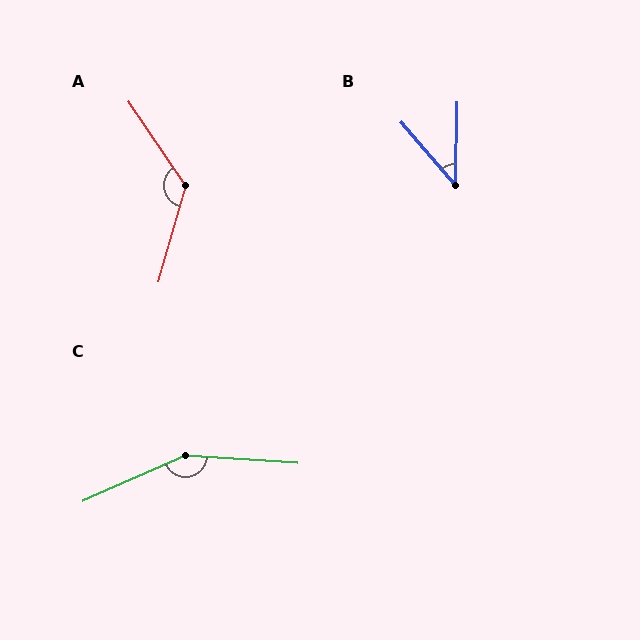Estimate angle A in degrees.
Approximately 130 degrees.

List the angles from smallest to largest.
B (42°), A (130°), C (152°).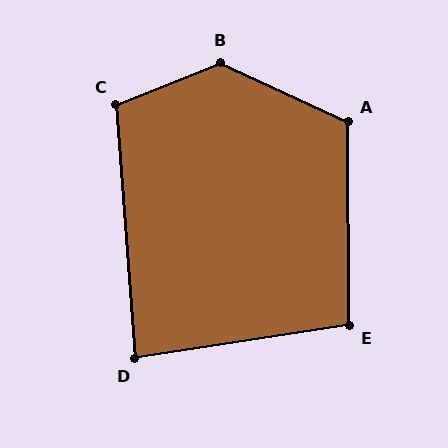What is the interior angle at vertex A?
Approximately 115 degrees (obtuse).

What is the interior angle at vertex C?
Approximately 107 degrees (obtuse).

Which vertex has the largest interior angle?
B, at approximately 133 degrees.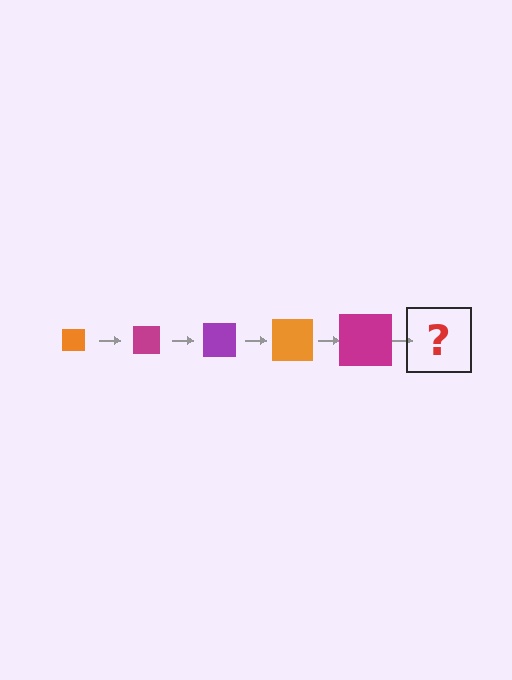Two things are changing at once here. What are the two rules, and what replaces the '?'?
The two rules are that the square grows larger each step and the color cycles through orange, magenta, and purple. The '?' should be a purple square, larger than the previous one.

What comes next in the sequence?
The next element should be a purple square, larger than the previous one.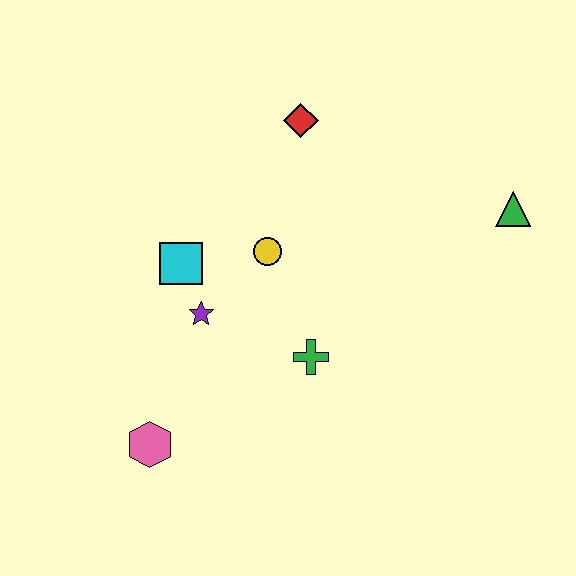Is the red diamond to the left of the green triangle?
Yes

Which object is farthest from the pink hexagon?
The green triangle is farthest from the pink hexagon.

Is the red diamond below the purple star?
No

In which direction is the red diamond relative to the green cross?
The red diamond is above the green cross.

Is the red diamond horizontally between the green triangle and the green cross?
No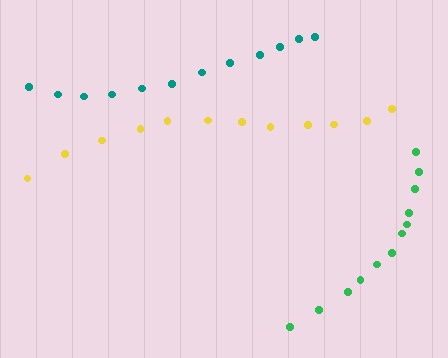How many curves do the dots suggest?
There are 3 distinct paths.